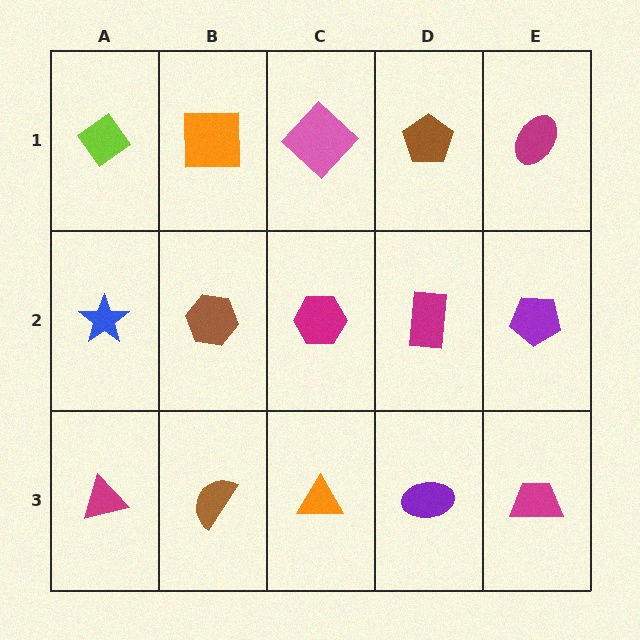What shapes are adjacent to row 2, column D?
A brown pentagon (row 1, column D), a purple ellipse (row 3, column D), a magenta hexagon (row 2, column C), a purple pentagon (row 2, column E).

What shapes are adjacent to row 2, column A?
A lime diamond (row 1, column A), a magenta triangle (row 3, column A), a brown hexagon (row 2, column B).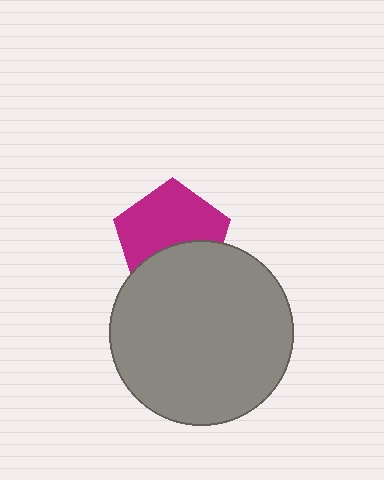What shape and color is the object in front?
The object in front is a gray circle.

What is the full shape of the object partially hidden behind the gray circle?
The partially hidden object is a magenta pentagon.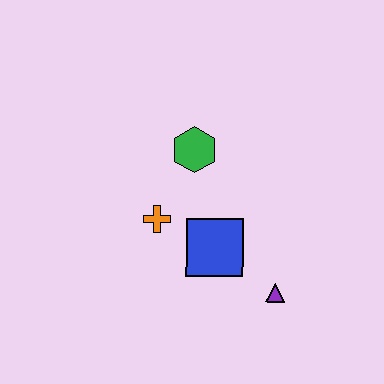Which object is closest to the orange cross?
The blue square is closest to the orange cross.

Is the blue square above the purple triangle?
Yes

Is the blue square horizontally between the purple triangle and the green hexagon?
Yes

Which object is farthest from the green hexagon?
The purple triangle is farthest from the green hexagon.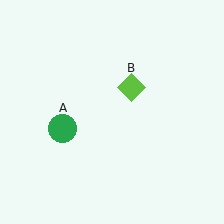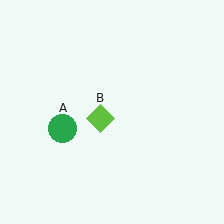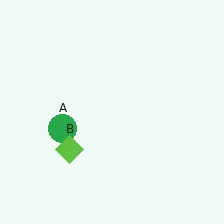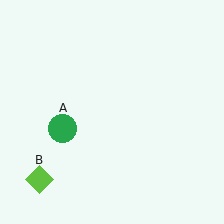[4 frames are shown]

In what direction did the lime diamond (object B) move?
The lime diamond (object B) moved down and to the left.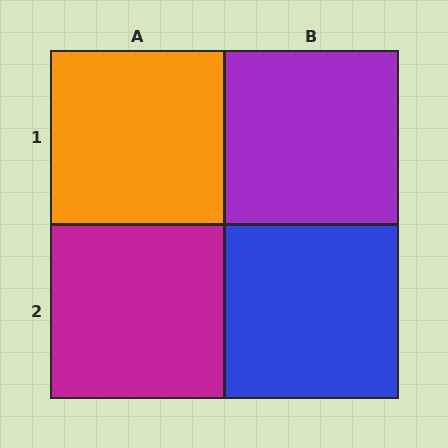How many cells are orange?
1 cell is orange.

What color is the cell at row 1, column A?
Orange.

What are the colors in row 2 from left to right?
Magenta, blue.